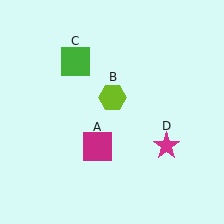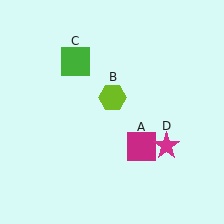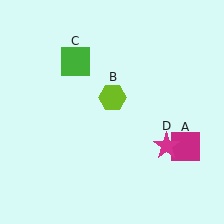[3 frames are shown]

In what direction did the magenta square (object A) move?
The magenta square (object A) moved right.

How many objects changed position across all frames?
1 object changed position: magenta square (object A).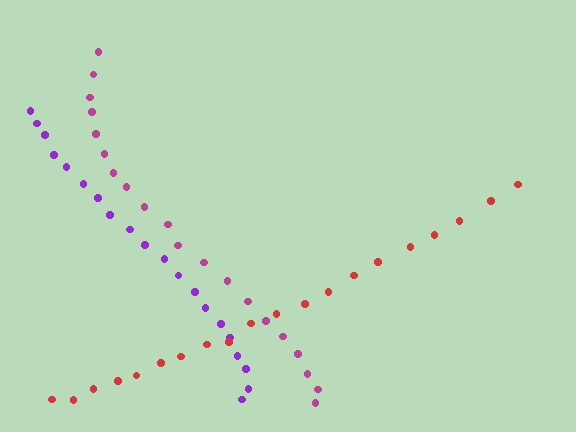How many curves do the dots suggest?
There are 3 distinct paths.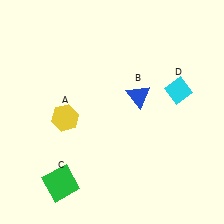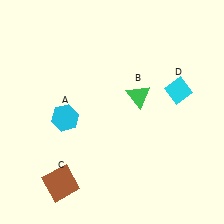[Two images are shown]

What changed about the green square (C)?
In Image 1, C is green. In Image 2, it changed to brown.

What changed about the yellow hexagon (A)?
In Image 1, A is yellow. In Image 2, it changed to cyan.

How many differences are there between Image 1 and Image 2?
There are 3 differences between the two images.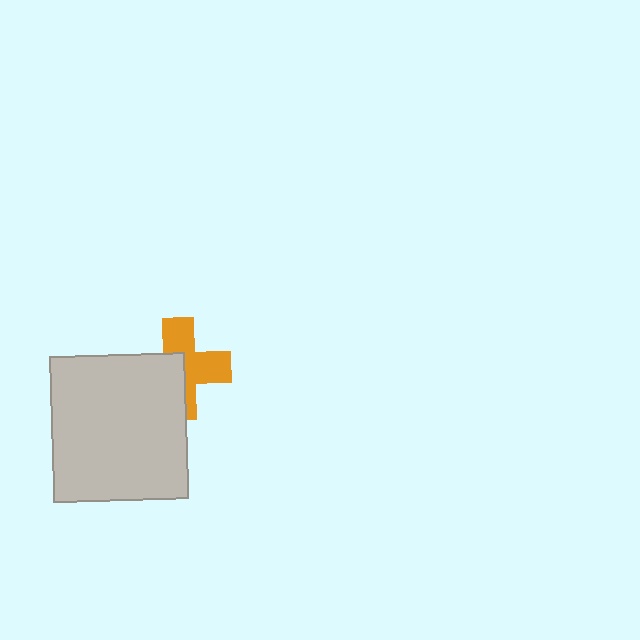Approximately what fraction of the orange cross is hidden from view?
Roughly 47% of the orange cross is hidden behind the light gray rectangle.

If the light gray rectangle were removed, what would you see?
You would see the complete orange cross.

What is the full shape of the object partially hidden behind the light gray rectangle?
The partially hidden object is an orange cross.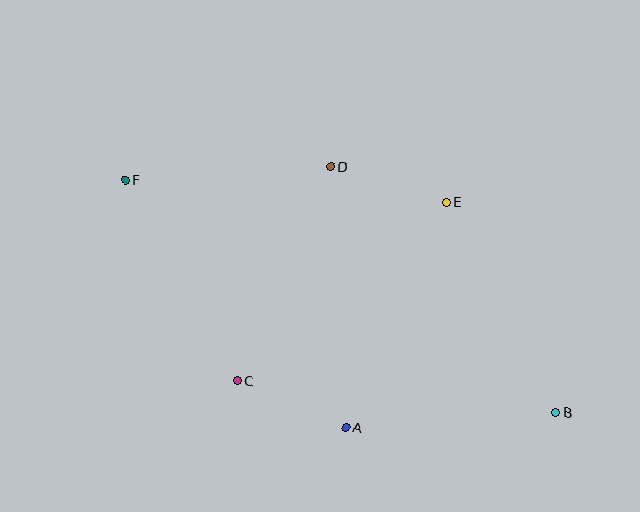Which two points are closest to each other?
Points A and C are closest to each other.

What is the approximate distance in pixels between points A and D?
The distance between A and D is approximately 261 pixels.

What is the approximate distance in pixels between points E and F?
The distance between E and F is approximately 323 pixels.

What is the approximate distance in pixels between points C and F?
The distance between C and F is approximately 230 pixels.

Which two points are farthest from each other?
Points B and F are farthest from each other.